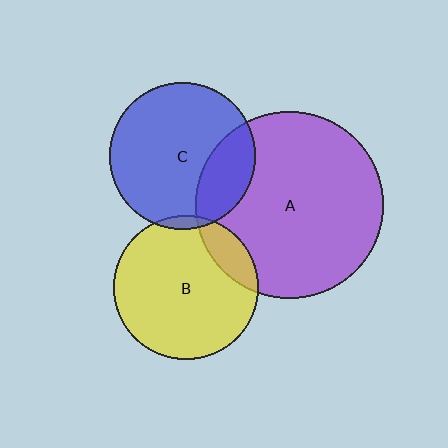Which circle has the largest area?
Circle A (purple).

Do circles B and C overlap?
Yes.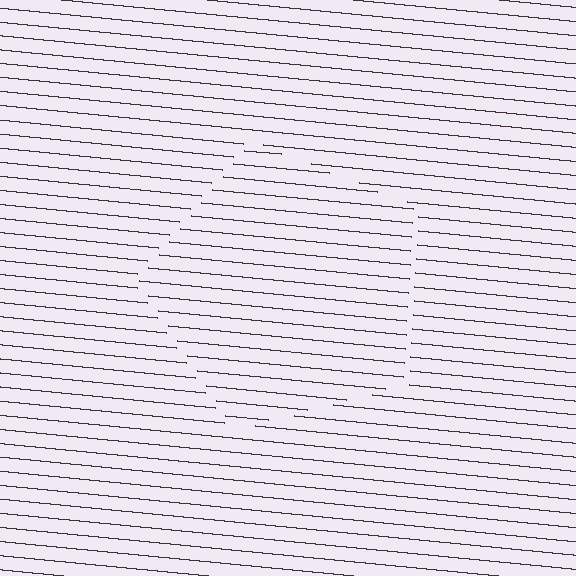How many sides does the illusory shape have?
5 sides — the line-ends trace a pentagon.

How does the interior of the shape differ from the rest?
The interior of the shape contains the same grating, shifted by half a period — the contour is defined by the phase discontinuity where line-ends from the inner and outer gratings abut.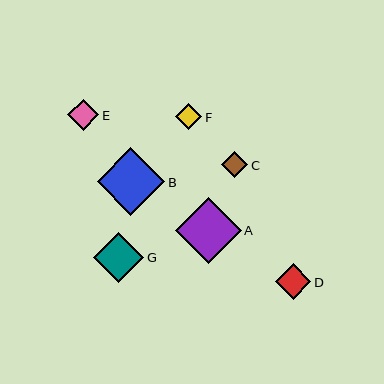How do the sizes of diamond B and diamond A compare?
Diamond B and diamond A are approximately the same size.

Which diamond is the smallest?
Diamond C is the smallest with a size of approximately 26 pixels.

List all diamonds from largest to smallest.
From largest to smallest: B, A, G, D, E, F, C.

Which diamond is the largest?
Diamond B is the largest with a size of approximately 67 pixels.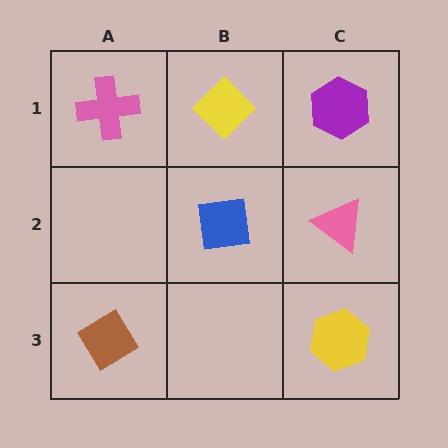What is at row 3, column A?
A brown diamond.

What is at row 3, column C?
A yellow hexagon.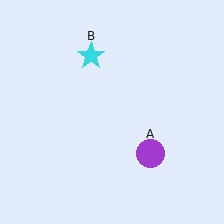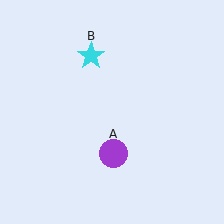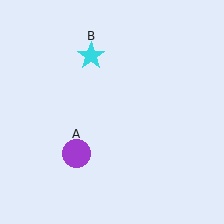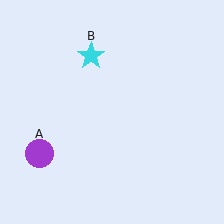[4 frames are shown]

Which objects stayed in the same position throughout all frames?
Cyan star (object B) remained stationary.